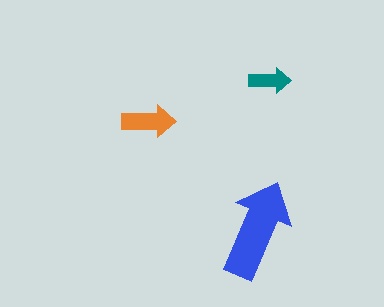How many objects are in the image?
There are 3 objects in the image.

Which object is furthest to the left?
The orange arrow is leftmost.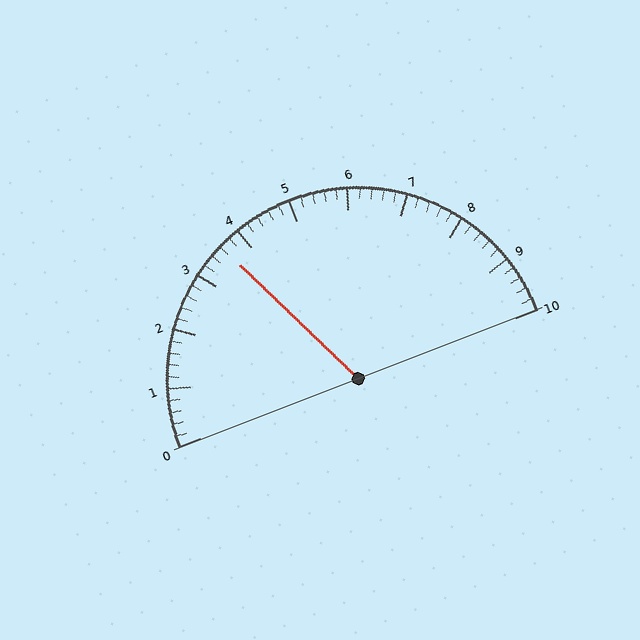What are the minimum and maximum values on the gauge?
The gauge ranges from 0 to 10.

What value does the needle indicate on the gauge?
The needle indicates approximately 3.6.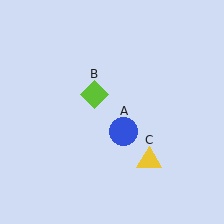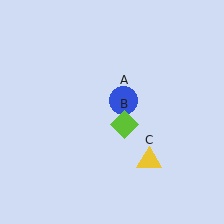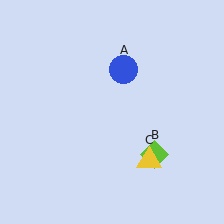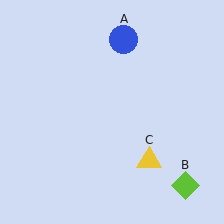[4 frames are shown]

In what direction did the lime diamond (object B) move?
The lime diamond (object B) moved down and to the right.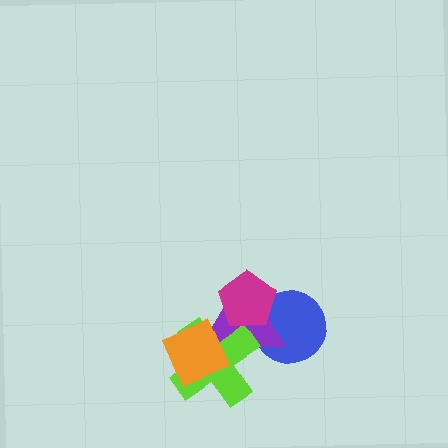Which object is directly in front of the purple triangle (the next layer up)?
The lime cross is directly in front of the purple triangle.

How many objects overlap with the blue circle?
2 objects overlap with the blue circle.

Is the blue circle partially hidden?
Yes, it is partially covered by another shape.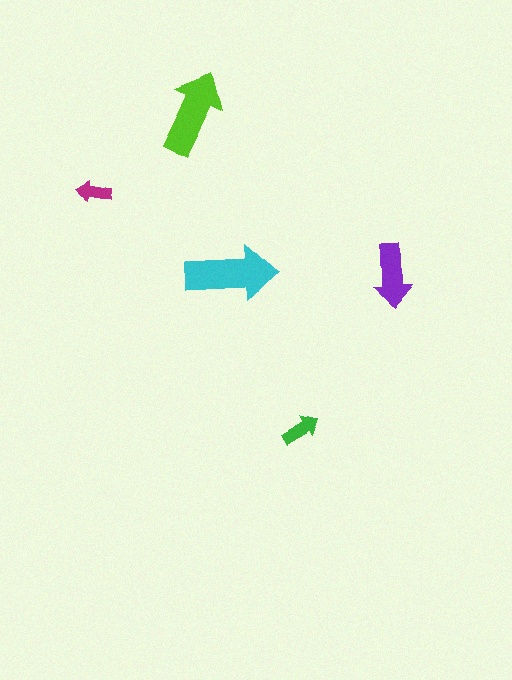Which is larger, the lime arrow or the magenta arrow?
The lime one.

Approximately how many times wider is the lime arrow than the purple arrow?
About 1.5 times wider.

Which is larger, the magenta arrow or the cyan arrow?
The cyan one.